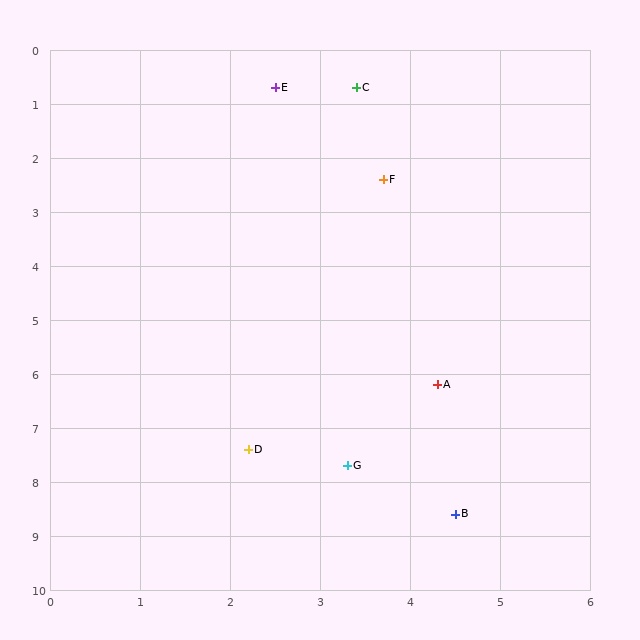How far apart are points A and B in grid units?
Points A and B are about 2.4 grid units apart.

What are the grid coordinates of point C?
Point C is at approximately (3.4, 0.7).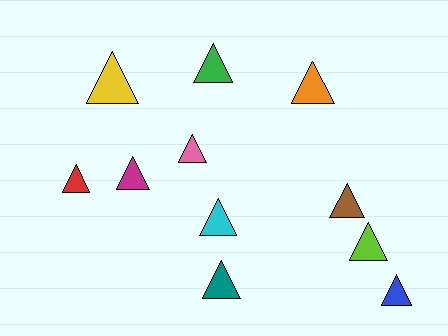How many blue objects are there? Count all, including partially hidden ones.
There is 1 blue object.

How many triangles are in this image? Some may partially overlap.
There are 11 triangles.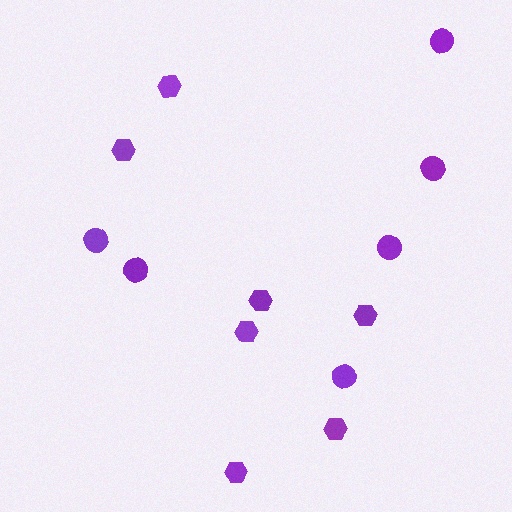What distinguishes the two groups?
There are 2 groups: one group of hexagons (7) and one group of circles (6).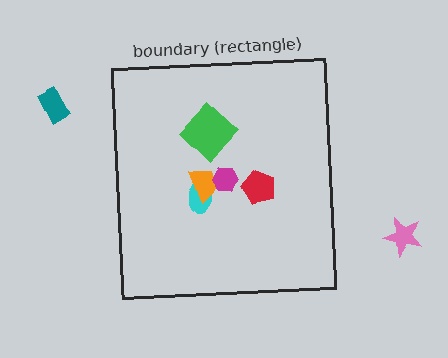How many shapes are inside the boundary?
5 inside, 2 outside.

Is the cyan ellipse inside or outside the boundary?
Inside.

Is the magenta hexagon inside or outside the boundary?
Inside.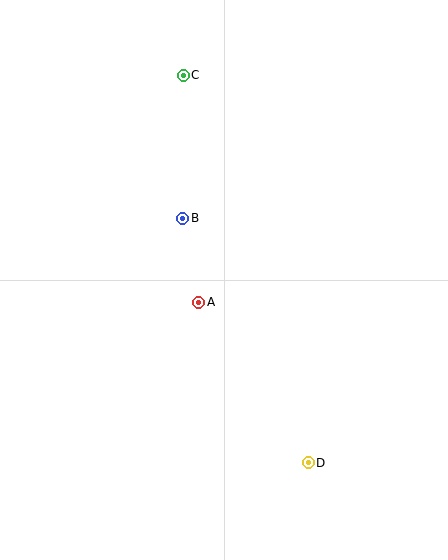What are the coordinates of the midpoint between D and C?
The midpoint between D and C is at (246, 269).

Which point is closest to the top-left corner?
Point C is closest to the top-left corner.